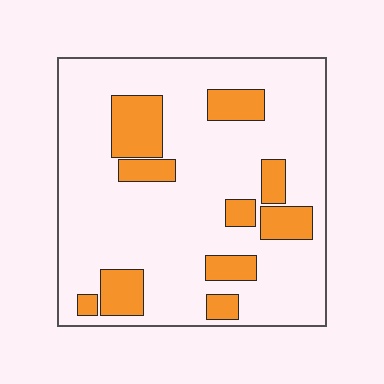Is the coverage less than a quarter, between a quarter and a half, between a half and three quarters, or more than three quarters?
Less than a quarter.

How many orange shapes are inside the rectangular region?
10.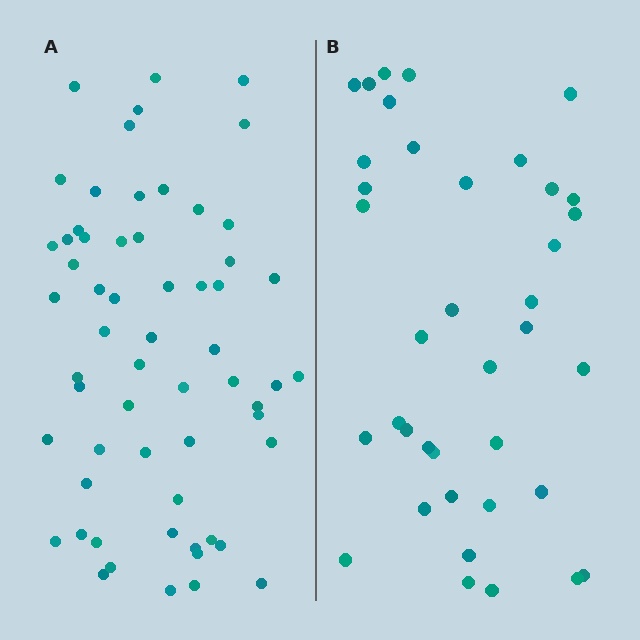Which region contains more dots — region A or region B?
Region A (the left region) has more dots.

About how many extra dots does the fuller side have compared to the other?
Region A has approximately 20 more dots than region B.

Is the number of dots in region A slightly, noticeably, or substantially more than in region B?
Region A has substantially more. The ratio is roughly 1.6 to 1.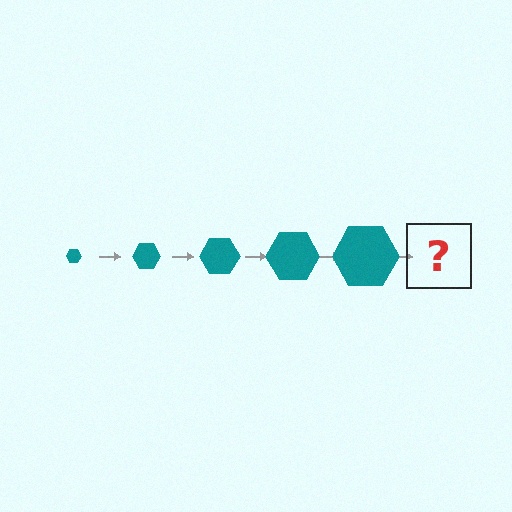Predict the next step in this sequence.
The next step is a teal hexagon, larger than the previous one.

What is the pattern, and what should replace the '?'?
The pattern is that the hexagon gets progressively larger each step. The '?' should be a teal hexagon, larger than the previous one.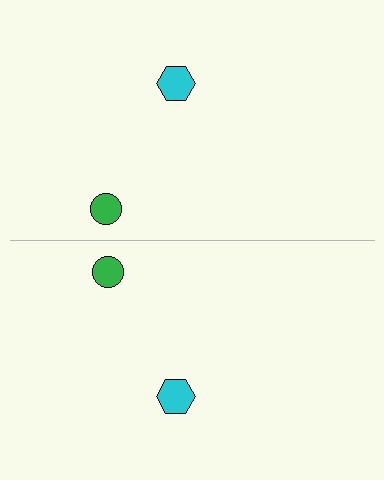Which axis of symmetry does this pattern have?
The pattern has a horizontal axis of symmetry running through the center of the image.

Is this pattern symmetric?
Yes, this pattern has bilateral (reflection) symmetry.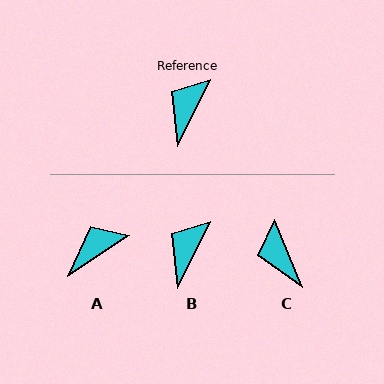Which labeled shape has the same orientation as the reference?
B.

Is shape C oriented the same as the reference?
No, it is off by about 48 degrees.